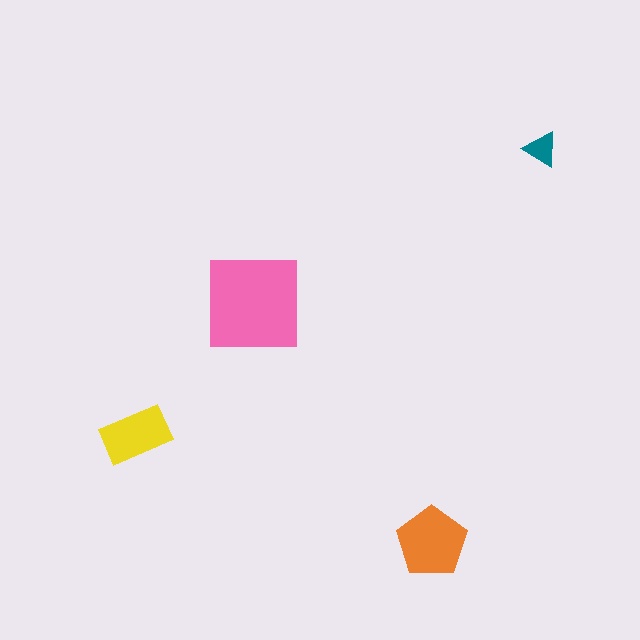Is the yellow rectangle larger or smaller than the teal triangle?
Larger.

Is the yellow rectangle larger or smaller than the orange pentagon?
Smaller.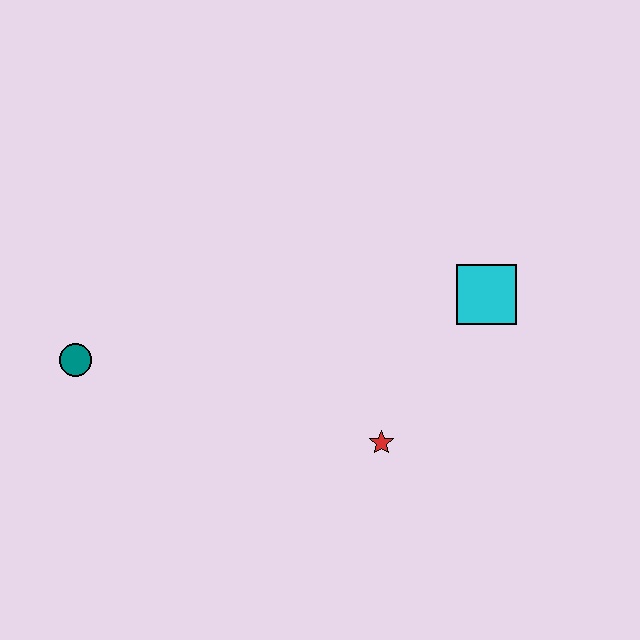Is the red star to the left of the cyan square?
Yes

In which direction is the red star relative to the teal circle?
The red star is to the right of the teal circle.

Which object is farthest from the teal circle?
The cyan square is farthest from the teal circle.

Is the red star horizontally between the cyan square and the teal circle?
Yes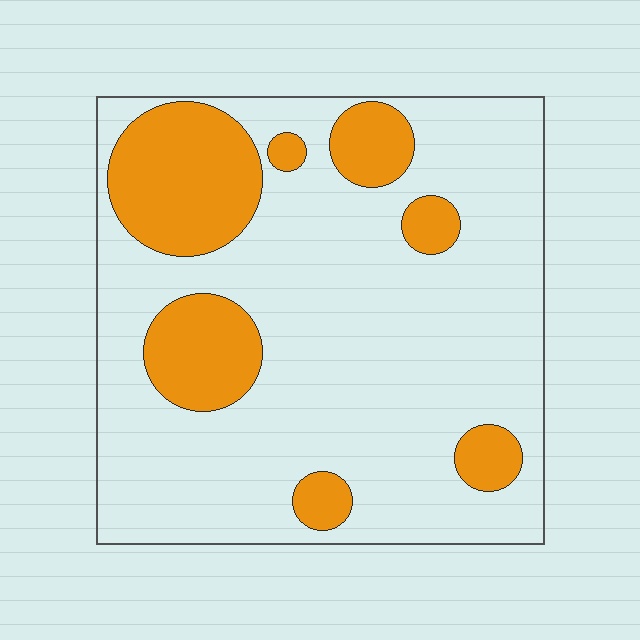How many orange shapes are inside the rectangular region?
7.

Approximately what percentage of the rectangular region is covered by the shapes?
Approximately 25%.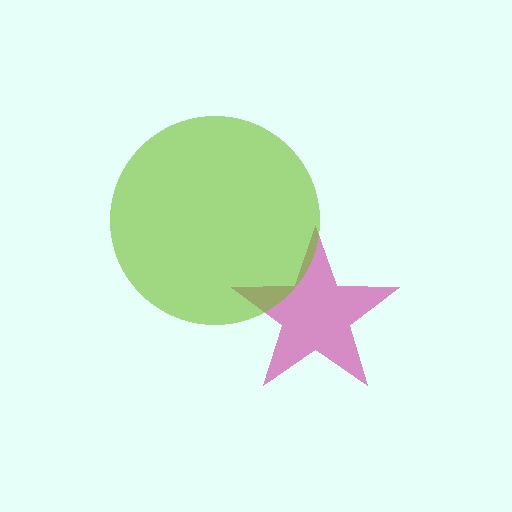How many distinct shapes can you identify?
There are 2 distinct shapes: a magenta star, a lime circle.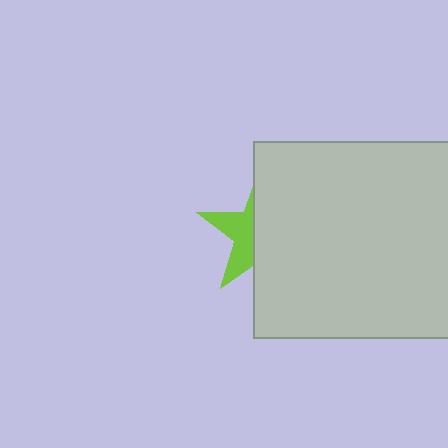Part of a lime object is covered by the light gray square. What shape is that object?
It is a star.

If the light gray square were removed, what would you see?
You would see the complete lime star.